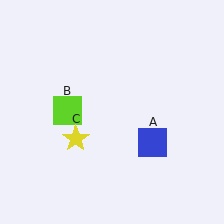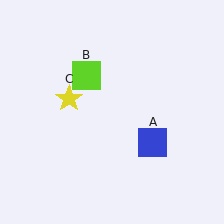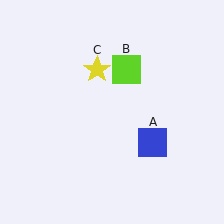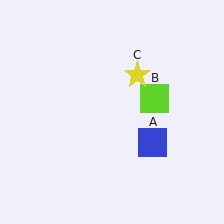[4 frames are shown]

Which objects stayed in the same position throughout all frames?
Blue square (object A) remained stationary.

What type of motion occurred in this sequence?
The lime square (object B), yellow star (object C) rotated clockwise around the center of the scene.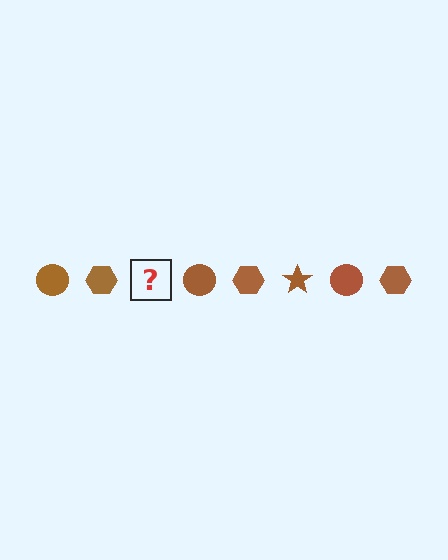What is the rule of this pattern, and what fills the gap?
The rule is that the pattern cycles through circle, hexagon, star shapes in brown. The gap should be filled with a brown star.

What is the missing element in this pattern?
The missing element is a brown star.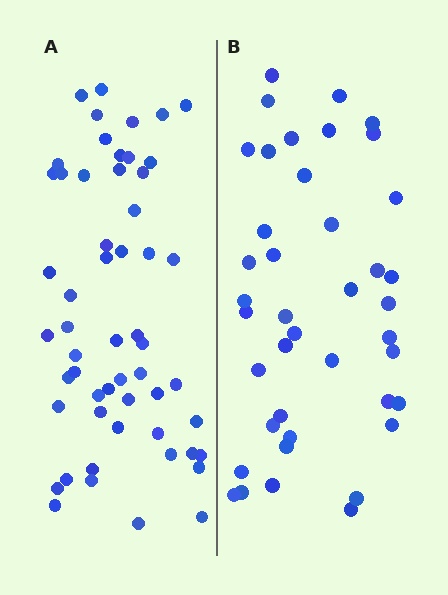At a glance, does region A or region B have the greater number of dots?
Region A (the left region) has more dots.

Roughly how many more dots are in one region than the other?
Region A has approximately 15 more dots than region B.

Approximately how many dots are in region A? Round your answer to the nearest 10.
About 60 dots. (The exact count is 55, which rounds to 60.)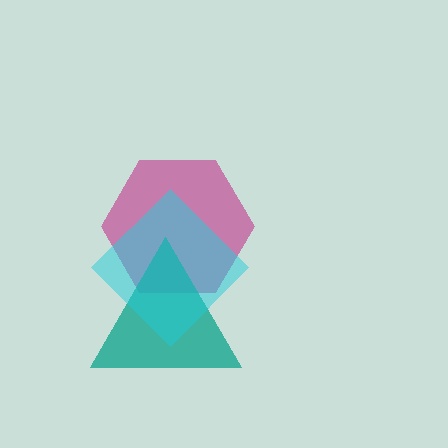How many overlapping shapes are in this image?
There are 3 overlapping shapes in the image.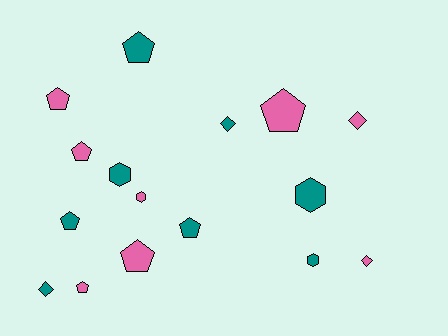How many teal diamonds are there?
There are 2 teal diamonds.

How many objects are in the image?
There are 16 objects.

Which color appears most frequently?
Teal, with 8 objects.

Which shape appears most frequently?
Pentagon, with 8 objects.